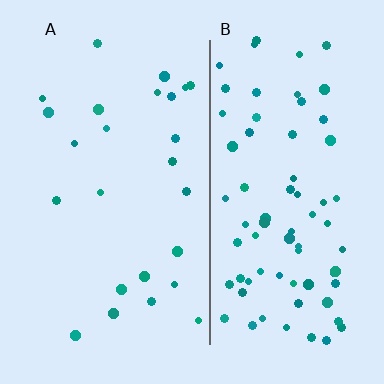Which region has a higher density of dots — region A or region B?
B (the right).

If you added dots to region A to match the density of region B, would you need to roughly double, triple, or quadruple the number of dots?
Approximately triple.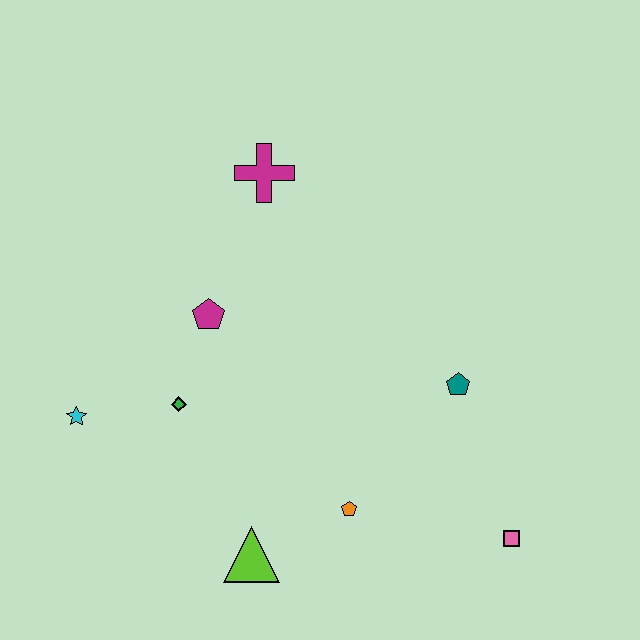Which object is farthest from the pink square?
The cyan star is farthest from the pink square.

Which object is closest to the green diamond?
The magenta pentagon is closest to the green diamond.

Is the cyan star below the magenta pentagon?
Yes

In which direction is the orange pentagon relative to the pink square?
The orange pentagon is to the left of the pink square.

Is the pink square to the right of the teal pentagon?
Yes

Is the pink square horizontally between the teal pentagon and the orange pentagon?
No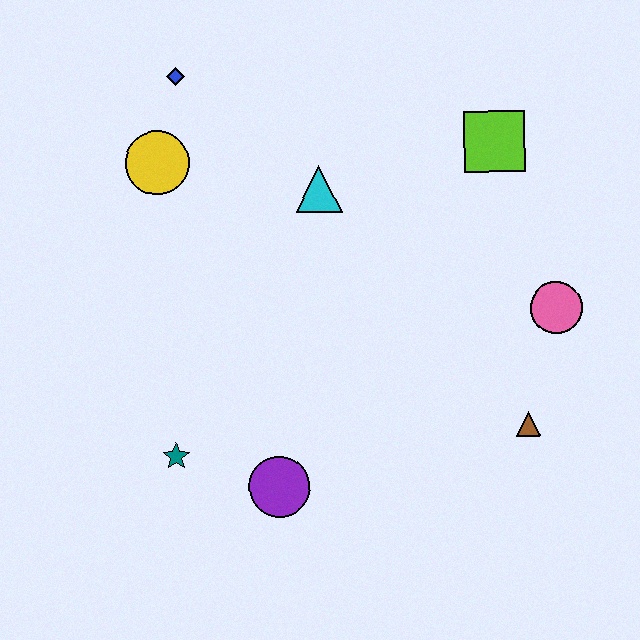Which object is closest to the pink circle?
The brown triangle is closest to the pink circle.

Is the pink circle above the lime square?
No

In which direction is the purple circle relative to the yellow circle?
The purple circle is below the yellow circle.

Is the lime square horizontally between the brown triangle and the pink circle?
No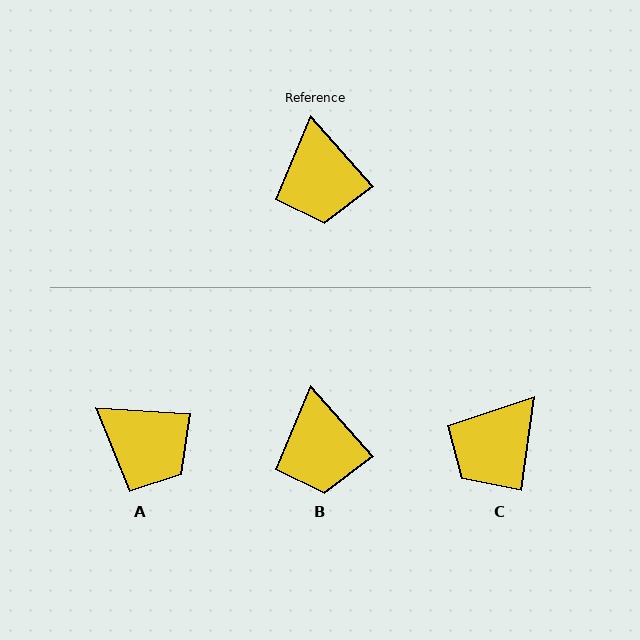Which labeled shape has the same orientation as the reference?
B.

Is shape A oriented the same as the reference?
No, it is off by about 45 degrees.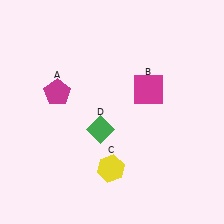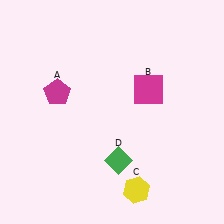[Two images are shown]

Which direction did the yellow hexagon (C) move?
The yellow hexagon (C) moved right.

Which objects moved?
The objects that moved are: the yellow hexagon (C), the green diamond (D).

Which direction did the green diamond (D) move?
The green diamond (D) moved down.